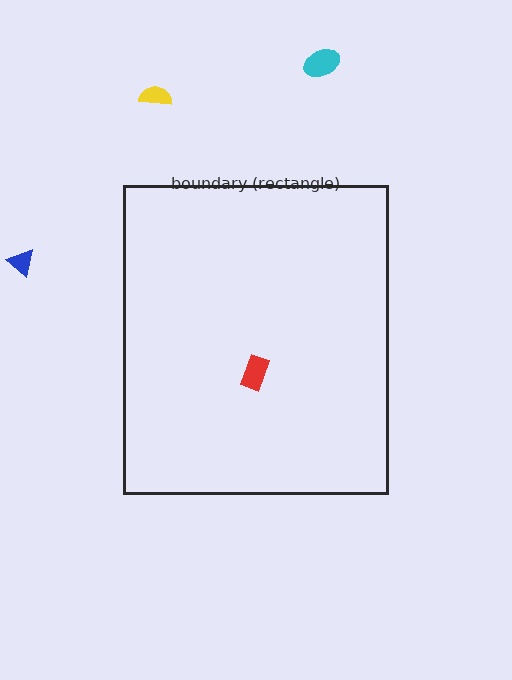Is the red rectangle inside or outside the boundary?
Inside.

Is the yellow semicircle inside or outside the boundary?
Outside.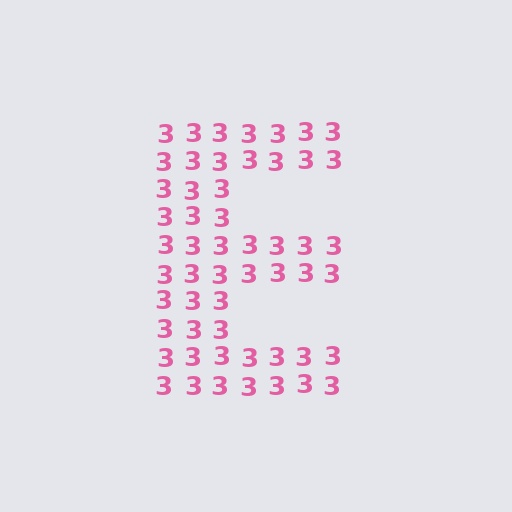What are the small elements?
The small elements are digit 3's.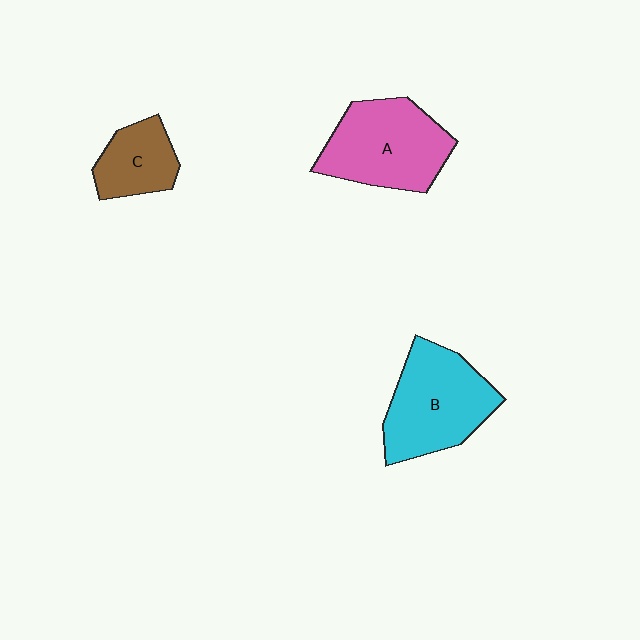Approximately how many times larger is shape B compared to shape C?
Approximately 1.9 times.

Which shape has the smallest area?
Shape C (brown).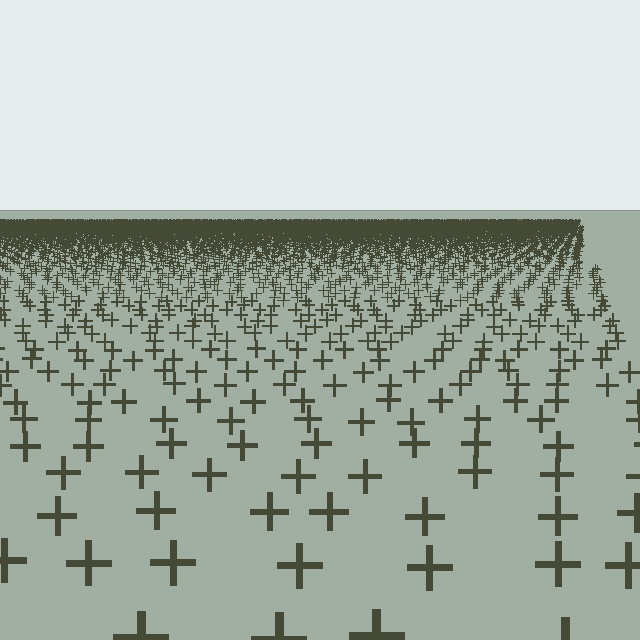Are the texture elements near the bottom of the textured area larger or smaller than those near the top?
Larger. Near the bottom, elements are closer to the viewer and appear at a bigger on-screen size.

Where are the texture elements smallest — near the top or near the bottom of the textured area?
Near the top.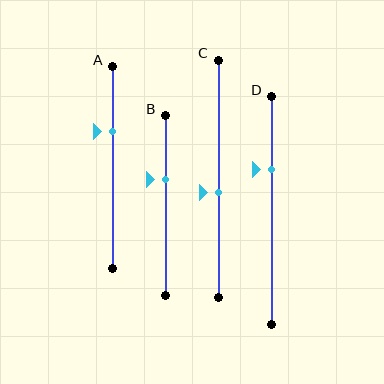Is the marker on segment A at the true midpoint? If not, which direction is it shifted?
No, the marker on segment A is shifted upward by about 18% of the segment length.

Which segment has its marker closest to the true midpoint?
Segment C has its marker closest to the true midpoint.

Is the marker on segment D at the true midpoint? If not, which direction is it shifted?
No, the marker on segment D is shifted upward by about 18% of the segment length.